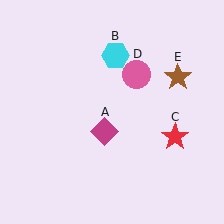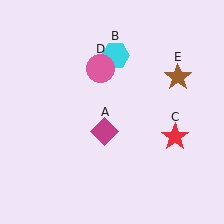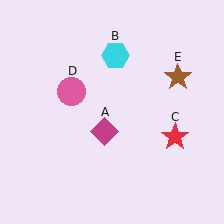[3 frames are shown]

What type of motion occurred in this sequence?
The pink circle (object D) rotated counterclockwise around the center of the scene.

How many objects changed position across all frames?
1 object changed position: pink circle (object D).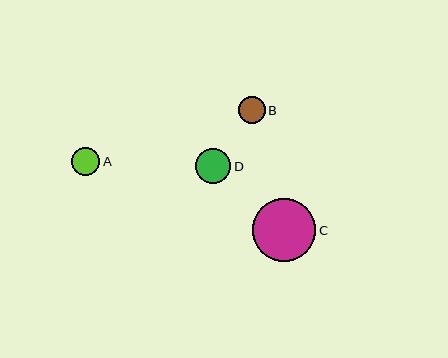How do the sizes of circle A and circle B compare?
Circle A and circle B are approximately the same size.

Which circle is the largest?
Circle C is the largest with a size of approximately 63 pixels.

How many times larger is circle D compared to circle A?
Circle D is approximately 1.2 times the size of circle A.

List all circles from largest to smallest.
From largest to smallest: C, D, A, B.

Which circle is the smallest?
Circle B is the smallest with a size of approximately 27 pixels.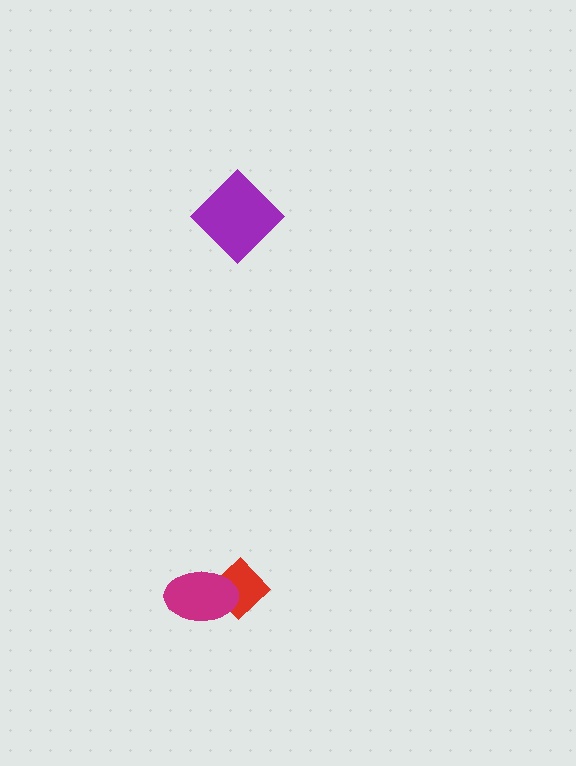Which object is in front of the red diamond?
The magenta ellipse is in front of the red diamond.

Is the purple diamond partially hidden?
No, no other shape covers it.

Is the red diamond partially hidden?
Yes, it is partially covered by another shape.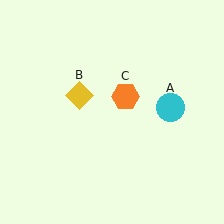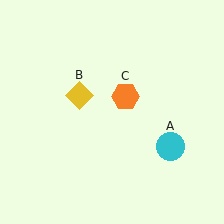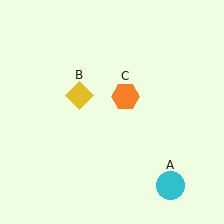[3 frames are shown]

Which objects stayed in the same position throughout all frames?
Yellow diamond (object B) and orange hexagon (object C) remained stationary.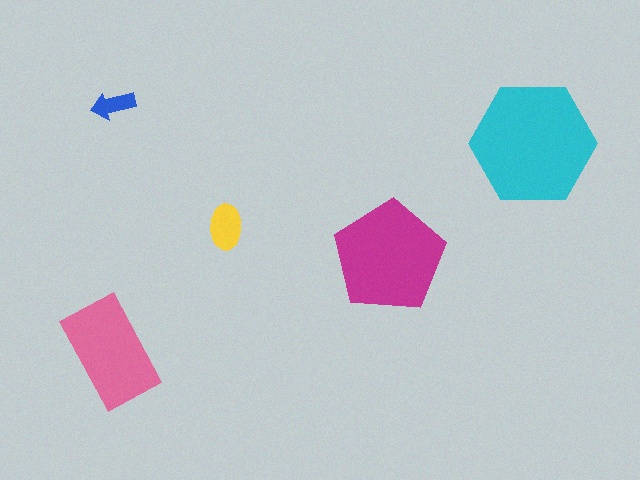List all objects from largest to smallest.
The cyan hexagon, the magenta pentagon, the pink rectangle, the yellow ellipse, the blue arrow.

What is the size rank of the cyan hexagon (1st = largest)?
1st.